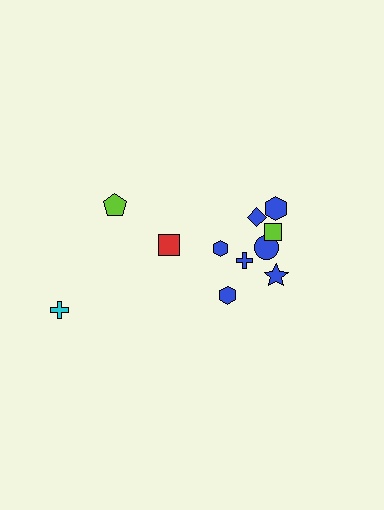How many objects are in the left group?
There are 3 objects.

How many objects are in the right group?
There are 8 objects.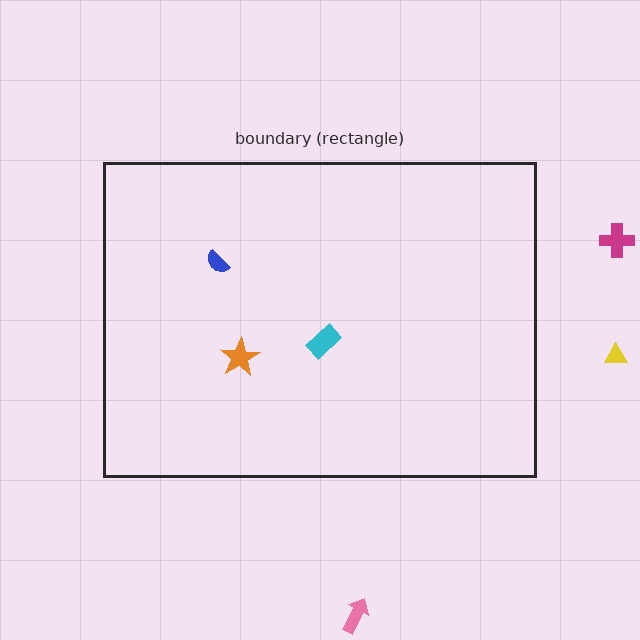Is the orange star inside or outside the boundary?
Inside.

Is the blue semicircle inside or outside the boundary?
Inside.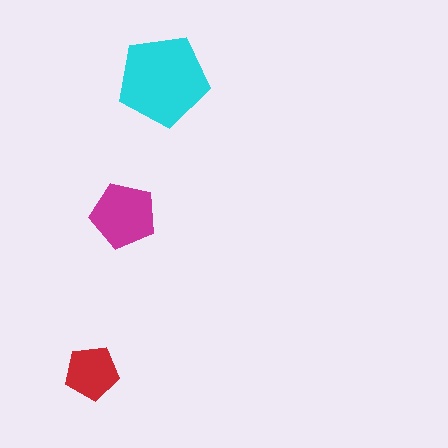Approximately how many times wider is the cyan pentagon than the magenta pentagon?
About 1.5 times wider.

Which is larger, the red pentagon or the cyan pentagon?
The cyan one.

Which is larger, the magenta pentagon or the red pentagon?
The magenta one.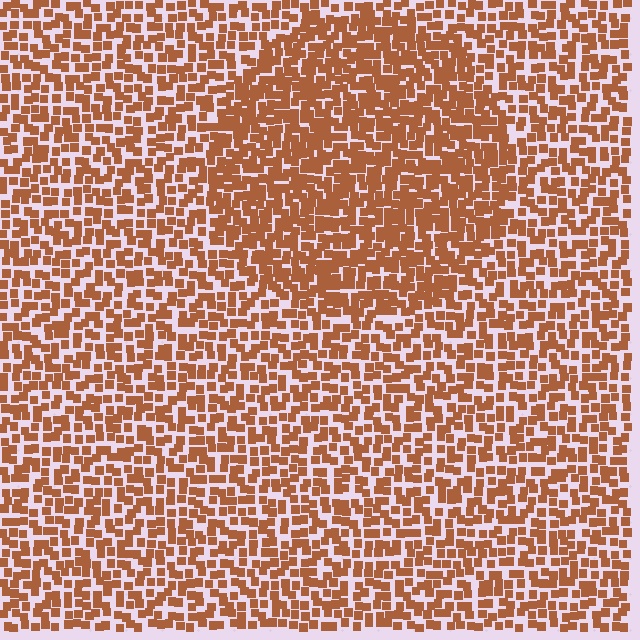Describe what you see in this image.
The image contains small brown elements arranged at two different densities. A circle-shaped region is visible where the elements are more densely packed than the surrounding area.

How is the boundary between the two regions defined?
The boundary is defined by a change in element density (approximately 1.5x ratio). All elements are the same color, size, and shape.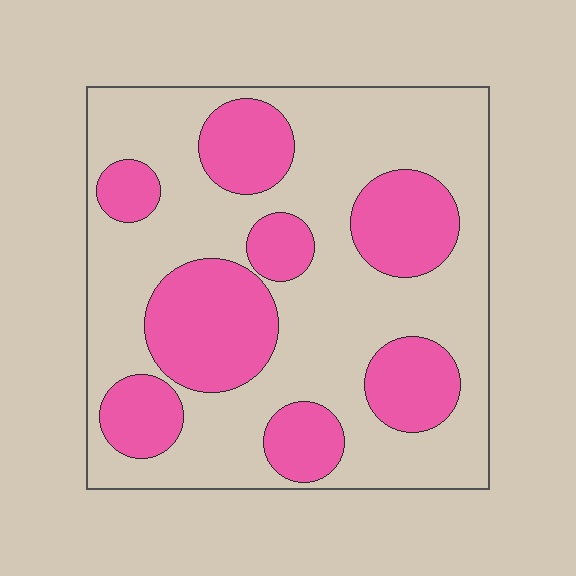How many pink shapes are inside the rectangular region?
8.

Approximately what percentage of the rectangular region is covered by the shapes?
Approximately 35%.